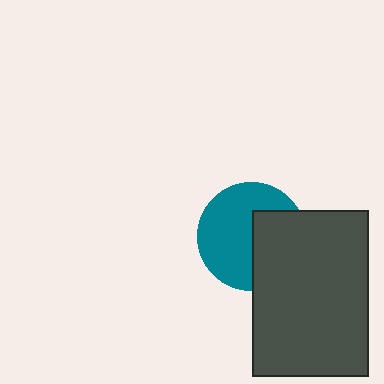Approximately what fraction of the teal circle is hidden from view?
Roughly 40% of the teal circle is hidden behind the dark gray rectangle.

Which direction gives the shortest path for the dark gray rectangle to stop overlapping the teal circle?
Moving right gives the shortest separation.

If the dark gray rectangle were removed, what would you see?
You would see the complete teal circle.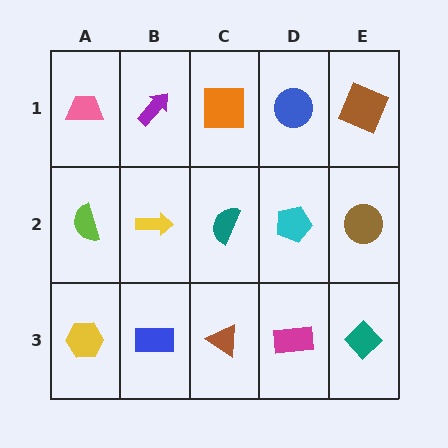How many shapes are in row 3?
5 shapes.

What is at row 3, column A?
A yellow hexagon.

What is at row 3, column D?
A magenta rectangle.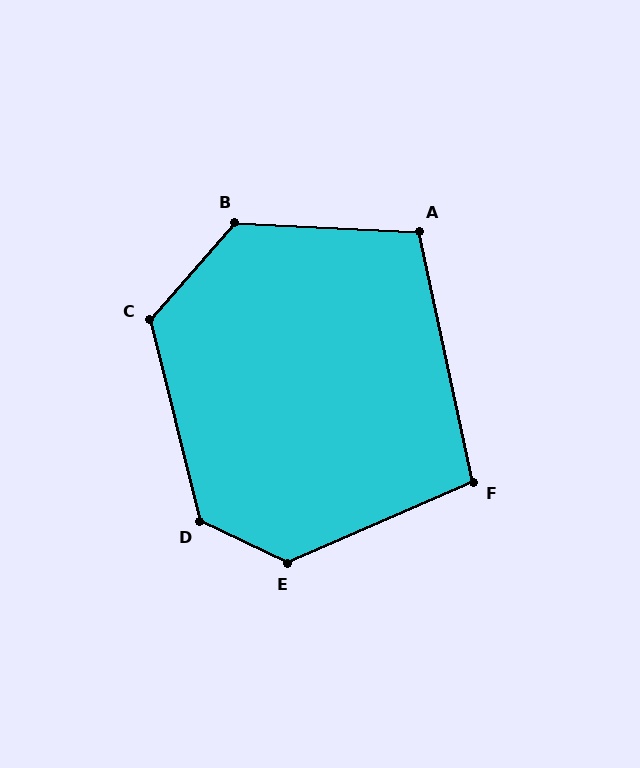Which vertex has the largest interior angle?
E, at approximately 131 degrees.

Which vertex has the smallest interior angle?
F, at approximately 101 degrees.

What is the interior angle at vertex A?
Approximately 105 degrees (obtuse).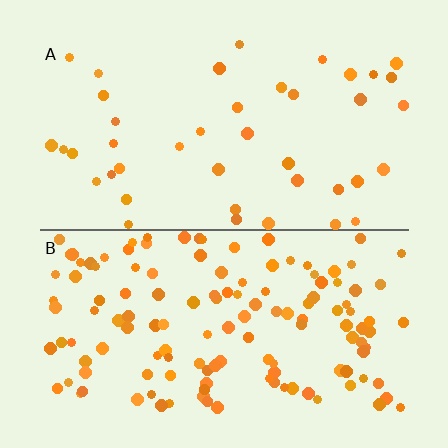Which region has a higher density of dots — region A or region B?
B (the bottom).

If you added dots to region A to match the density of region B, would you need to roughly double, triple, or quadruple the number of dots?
Approximately triple.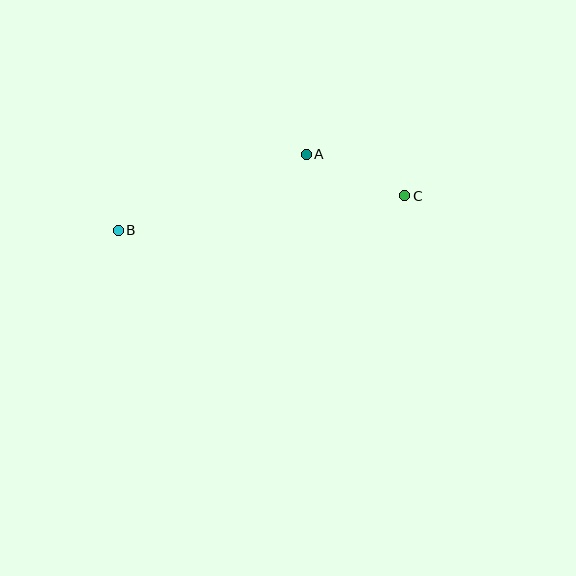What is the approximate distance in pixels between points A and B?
The distance between A and B is approximately 202 pixels.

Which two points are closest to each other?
Points A and C are closest to each other.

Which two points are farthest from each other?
Points B and C are farthest from each other.